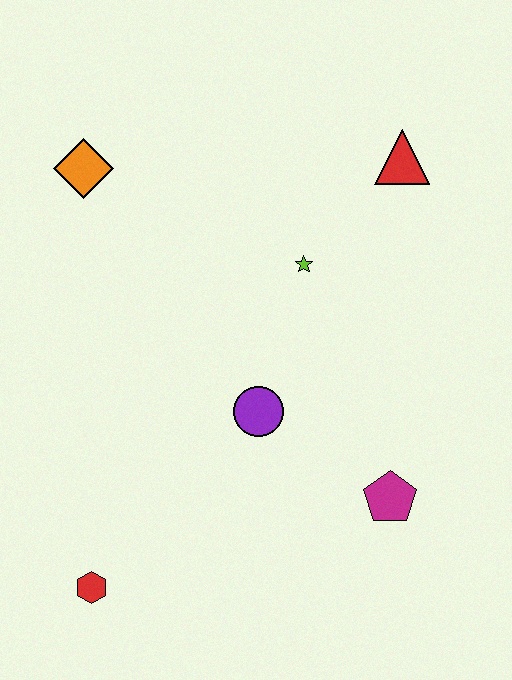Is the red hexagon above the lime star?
No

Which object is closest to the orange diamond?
The lime star is closest to the orange diamond.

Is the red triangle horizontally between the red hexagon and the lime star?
No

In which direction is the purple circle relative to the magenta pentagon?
The purple circle is to the left of the magenta pentagon.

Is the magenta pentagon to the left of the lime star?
No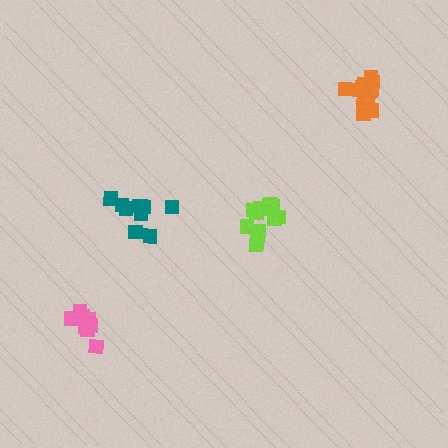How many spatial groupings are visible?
There are 4 spatial groupings.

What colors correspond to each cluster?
The clusters are colored: teal, pink, lime, orange.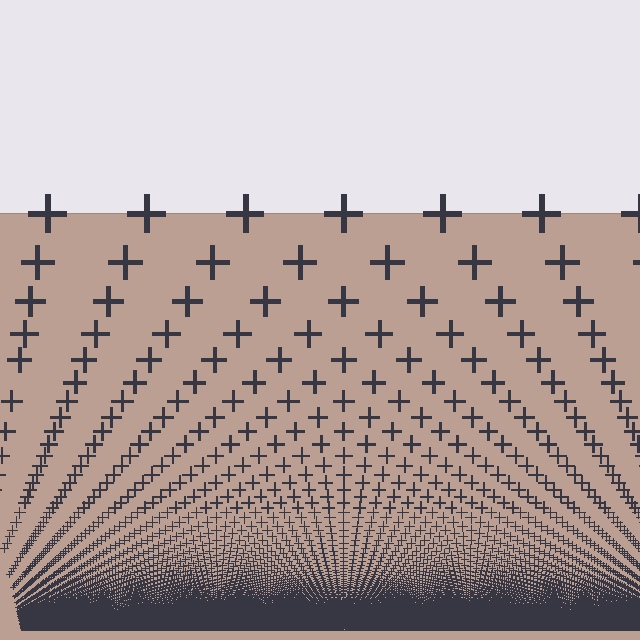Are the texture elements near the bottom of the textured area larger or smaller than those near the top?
Smaller. The gradient is inverted — elements near the bottom are smaller and denser.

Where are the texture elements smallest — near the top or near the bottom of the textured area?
Near the bottom.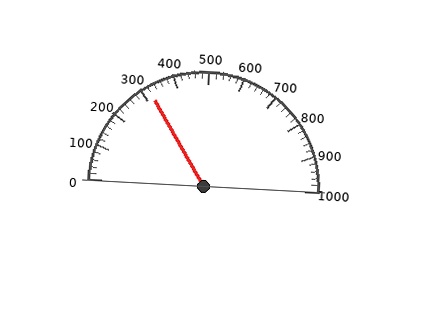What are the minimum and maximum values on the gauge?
The gauge ranges from 0 to 1000.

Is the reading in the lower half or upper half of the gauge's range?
The reading is in the lower half of the range (0 to 1000).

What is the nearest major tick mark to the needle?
The nearest major tick mark is 300.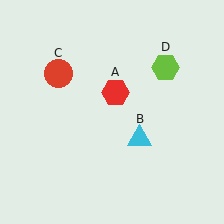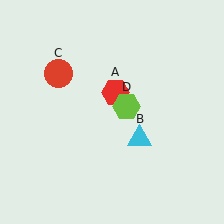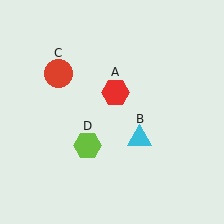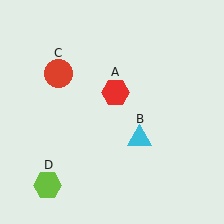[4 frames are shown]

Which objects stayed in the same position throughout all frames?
Red hexagon (object A) and cyan triangle (object B) and red circle (object C) remained stationary.